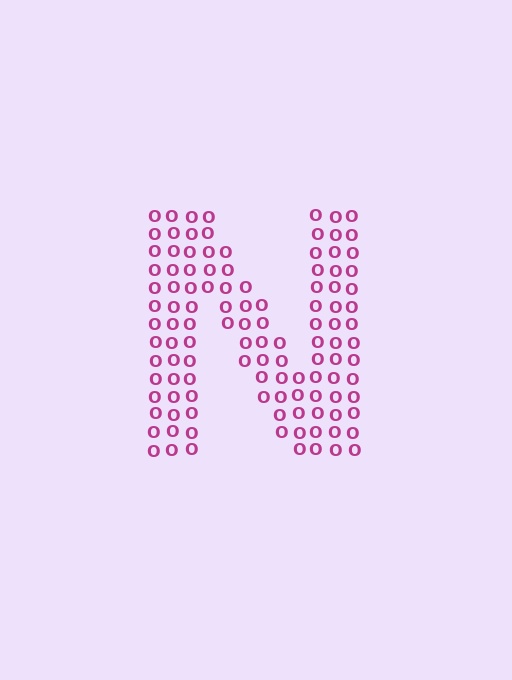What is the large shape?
The large shape is the letter N.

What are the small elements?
The small elements are letter O's.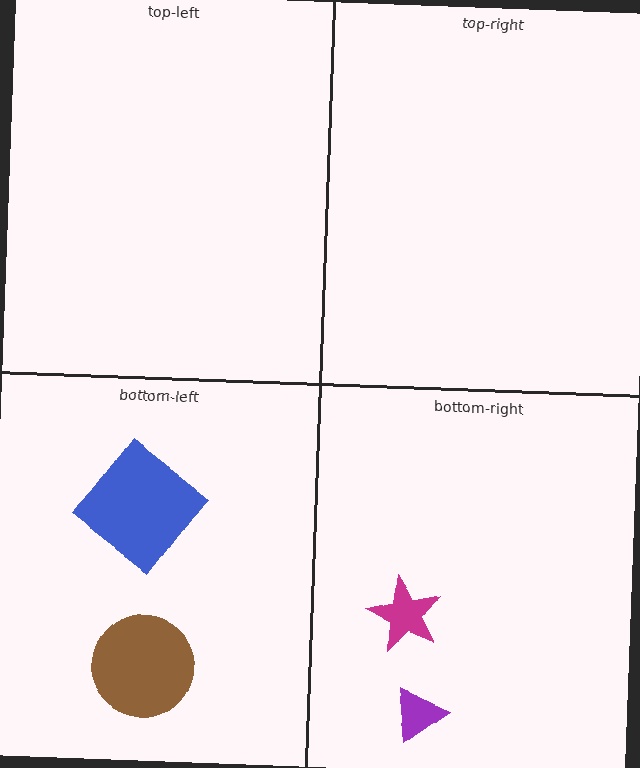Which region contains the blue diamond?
The bottom-left region.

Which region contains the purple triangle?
The bottom-right region.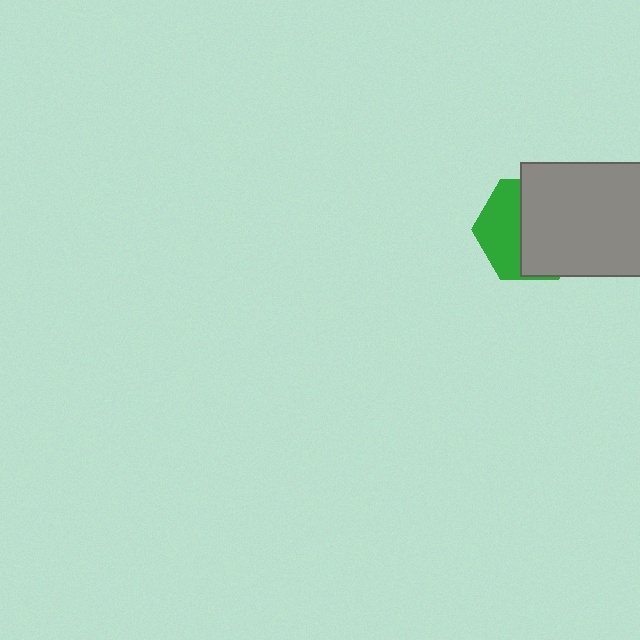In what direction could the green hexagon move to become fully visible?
The green hexagon could move left. That would shift it out from behind the gray rectangle entirely.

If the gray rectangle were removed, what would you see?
You would see the complete green hexagon.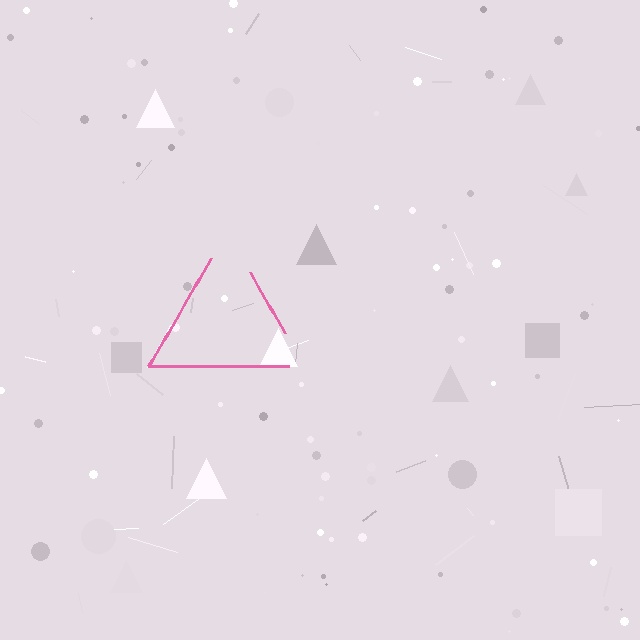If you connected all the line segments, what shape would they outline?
They would outline a triangle.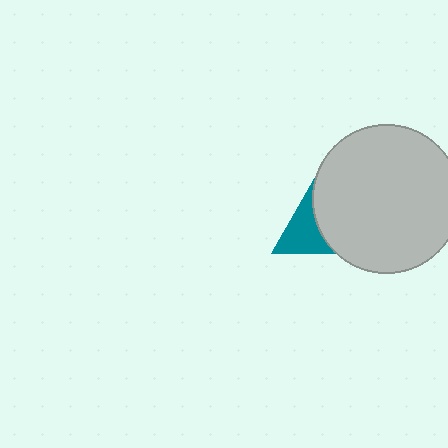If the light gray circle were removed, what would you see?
You would see the complete teal triangle.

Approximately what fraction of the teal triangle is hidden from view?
Roughly 69% of the teal triangle is hidden behind the light gray circle.